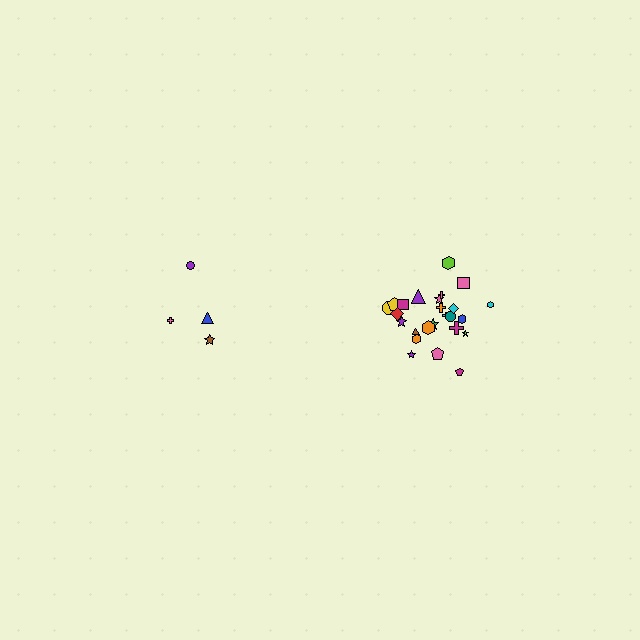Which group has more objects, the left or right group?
The right group.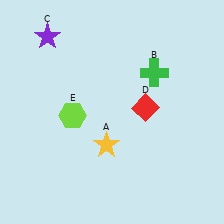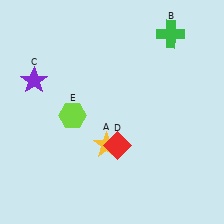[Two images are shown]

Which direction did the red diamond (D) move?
The red diamond (D) moved down.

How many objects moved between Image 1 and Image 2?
3 objects moved between the two images.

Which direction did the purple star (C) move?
The purple star (C) moved down.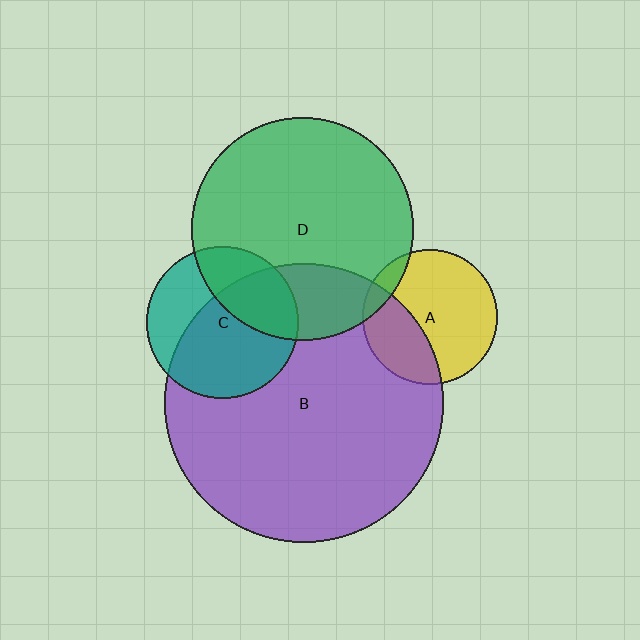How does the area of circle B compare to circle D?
Approximately 1.6 times.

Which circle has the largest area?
Circle B (purple).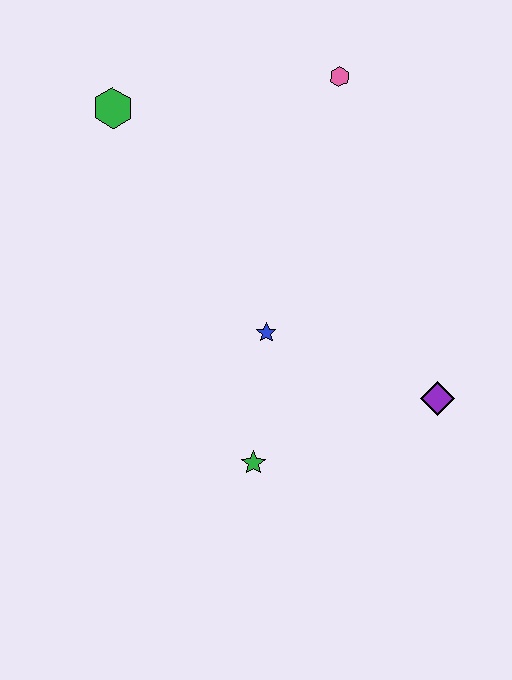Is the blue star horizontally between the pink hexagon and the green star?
Yes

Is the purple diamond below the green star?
No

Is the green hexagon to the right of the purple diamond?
No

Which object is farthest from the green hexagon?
The purple diamond is farthest from the green hexagon.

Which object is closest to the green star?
The blue star is closest to the green star.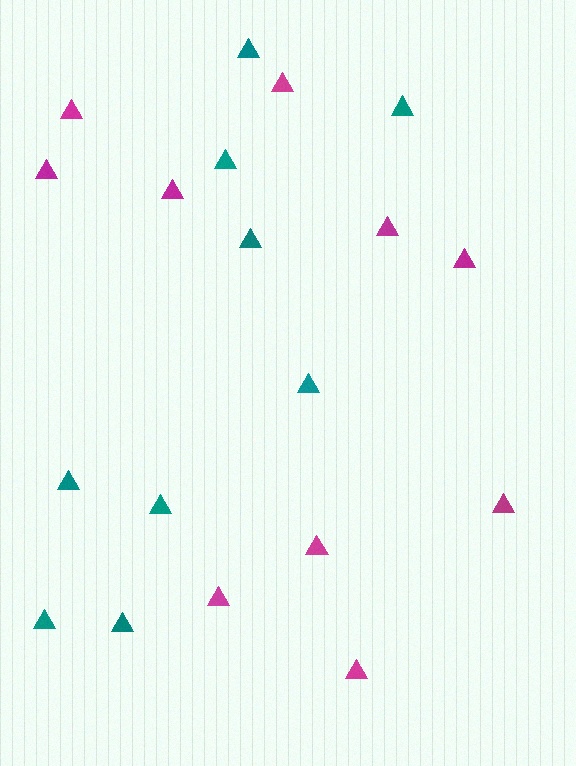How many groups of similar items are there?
There are 2 groups: one group of magenta triangles (10) and one group of teal triangles (9).